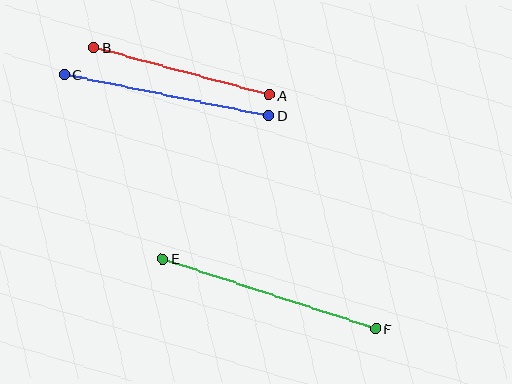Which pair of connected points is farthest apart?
Points E and F are farthest apart.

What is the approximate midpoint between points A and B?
The midpoint is at approximately (181, 71) pixels.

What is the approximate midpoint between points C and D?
The midpoint is at approximately (167, 95) pixels.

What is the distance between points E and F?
The distance is approximately 224 pixels.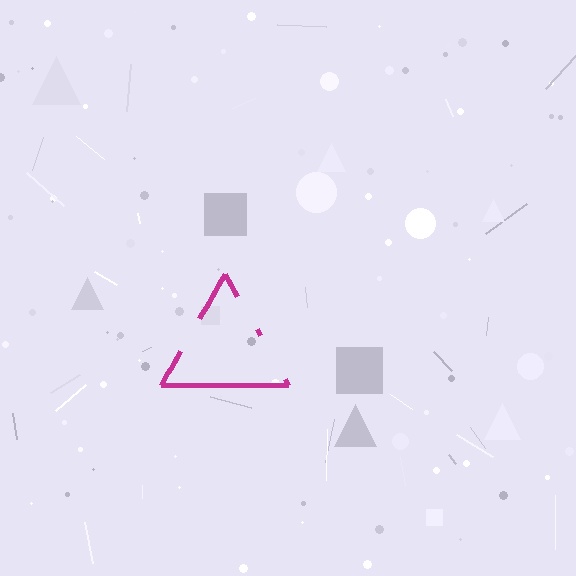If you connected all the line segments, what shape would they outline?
They would outline a triangle.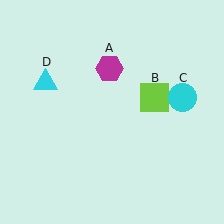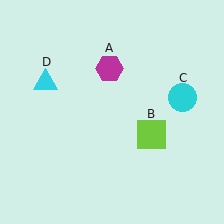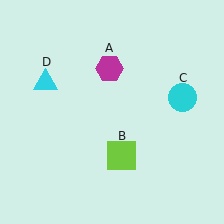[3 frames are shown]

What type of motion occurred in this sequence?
The lime square (object B) rotated clockwise around the center of the scene.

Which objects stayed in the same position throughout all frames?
Magenta hexagon (object A) and cyan circle (object C) and cyan triangle (object D) remained stationary.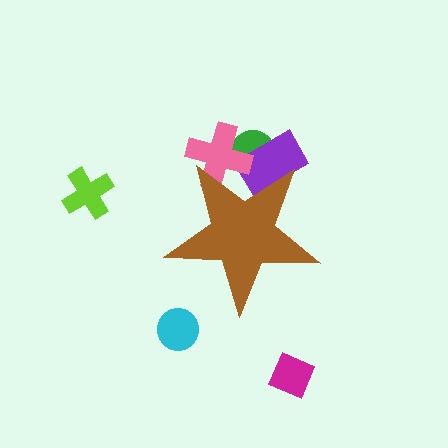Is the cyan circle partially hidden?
No, the cyan circle is fully visible.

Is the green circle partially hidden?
Yes, the green circle is partially hidden behind the brown star.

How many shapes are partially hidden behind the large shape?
3 shapes are partially hidden.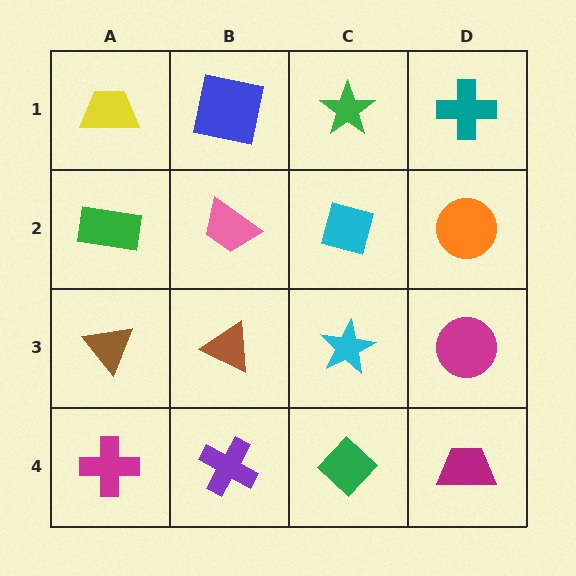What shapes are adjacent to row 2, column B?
A blue square (row 1, column B), a brown triangle (row 3, column B), a green rectangle (row 2, column A), a cyan square (row 2, column C).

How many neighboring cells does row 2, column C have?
4.